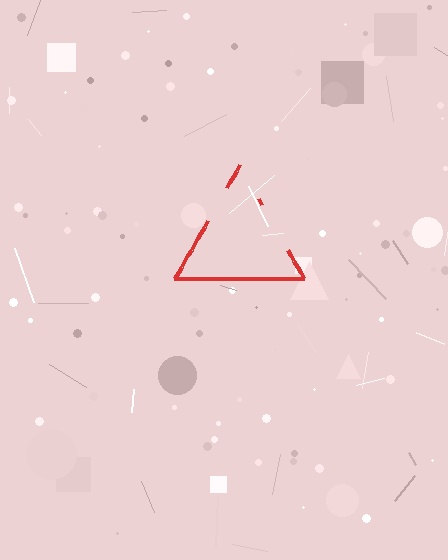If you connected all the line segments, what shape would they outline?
They would outline a triangle.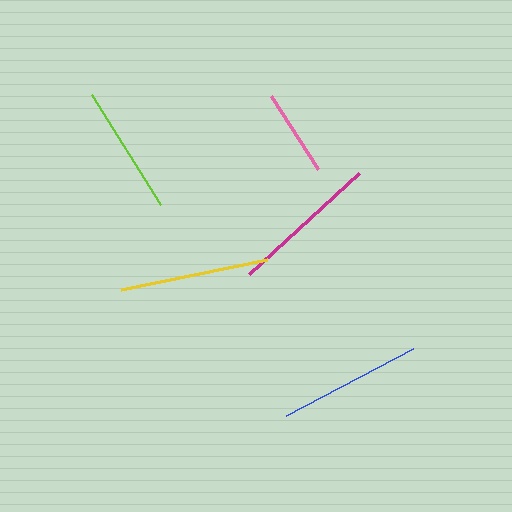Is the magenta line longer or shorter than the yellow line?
The magenta line is longer than the yellow line.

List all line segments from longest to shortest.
From longest to shortest: magenta, yellow, blue, lime, pink.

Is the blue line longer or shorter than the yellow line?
The yellow line is longer than the blue line.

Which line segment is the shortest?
The pink line is the shortest at approximately 87 pixels.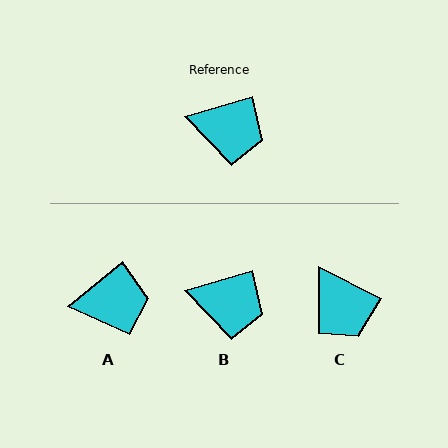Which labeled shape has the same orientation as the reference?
B.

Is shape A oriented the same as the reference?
No, it is off by about 22 degrees.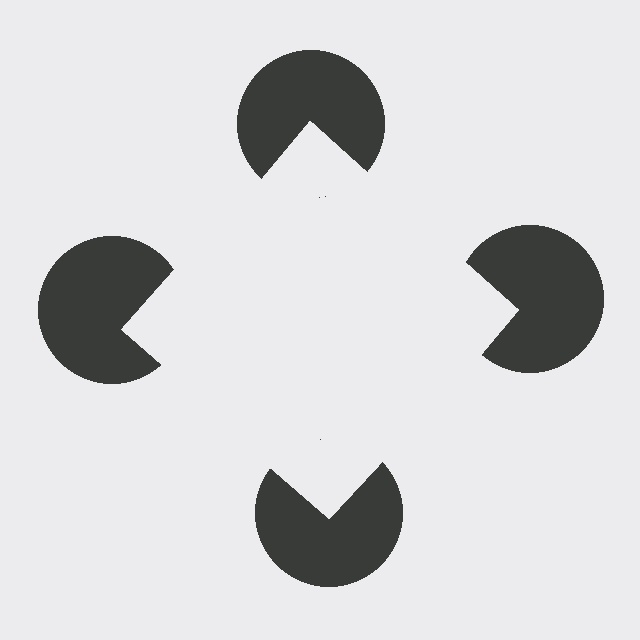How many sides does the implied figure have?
4 sides.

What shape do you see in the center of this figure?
An illusory square — its edges are inferred from the aligned wedge cuts in the pac-man discs, not physically drawn.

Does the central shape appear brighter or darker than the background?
It typically appears slightly brighter than the background, even though no actual brightness change is drawn.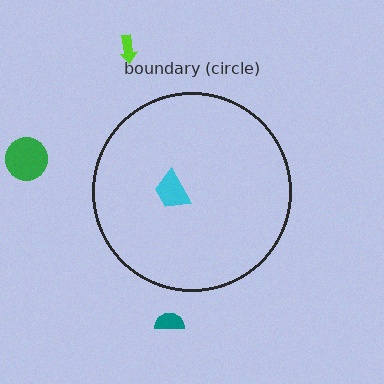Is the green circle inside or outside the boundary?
Outside.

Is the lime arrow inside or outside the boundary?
Outside.